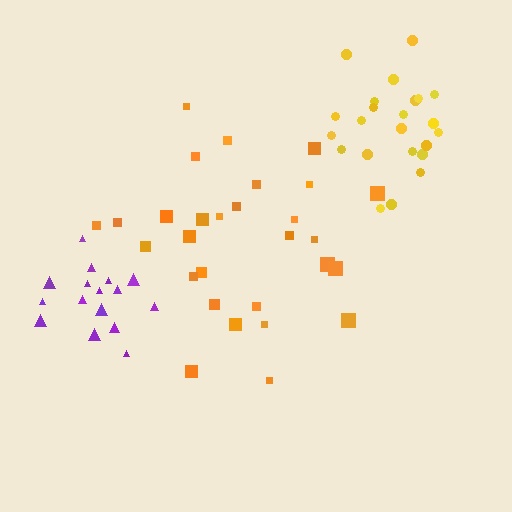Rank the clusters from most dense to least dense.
yellow, purple, orange.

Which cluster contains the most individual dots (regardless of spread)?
Orange (30).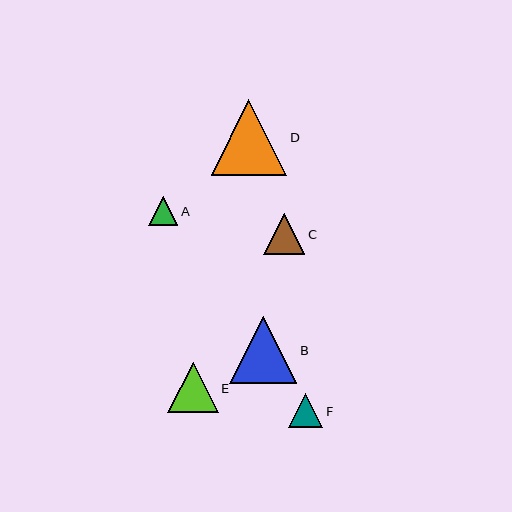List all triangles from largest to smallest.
From largest to smallest: D, B, E, C, F, A.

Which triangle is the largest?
Triangle D is the largest with a size of approximately 75 pixels.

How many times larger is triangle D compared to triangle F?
Triangle D is approximately 2.2 times the size of triangle F.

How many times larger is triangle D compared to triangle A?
Triangle D is approximately 2.6 times the size of triangle A.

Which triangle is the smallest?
Triangle A is the smallest with a size of approximately 29 pixels.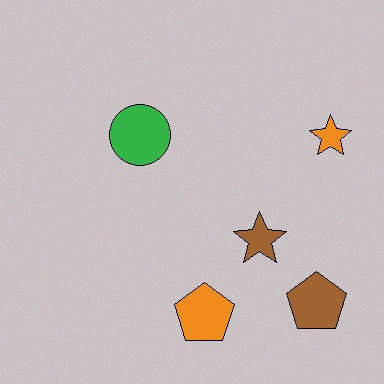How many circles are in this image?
There is 1 circle.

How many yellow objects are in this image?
There are no yellow objects.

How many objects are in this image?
There are 5 objects.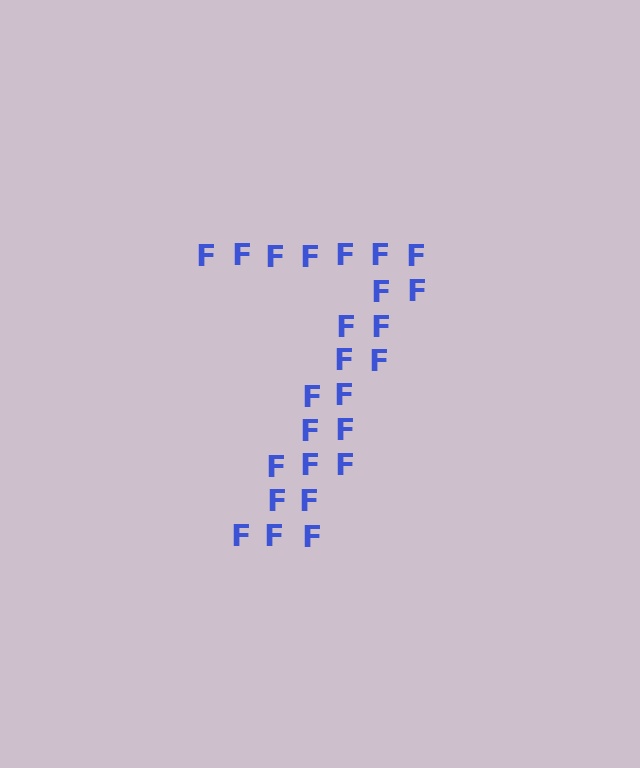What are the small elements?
The small elements are letter F's.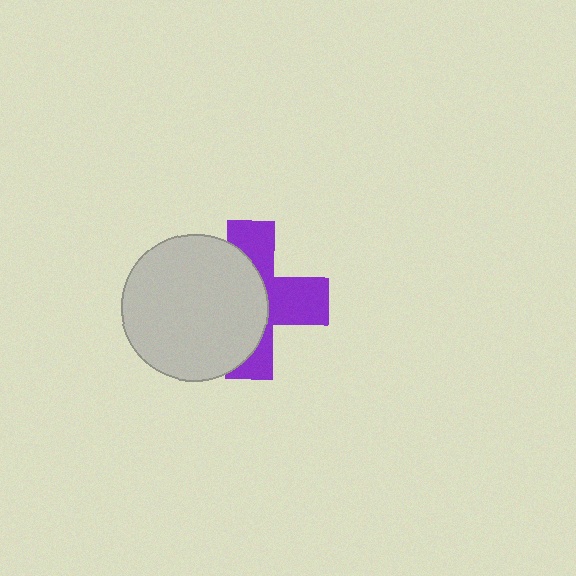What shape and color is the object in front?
The object in front is a light gray circle.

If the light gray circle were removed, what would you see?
You would see the complete purple cross.